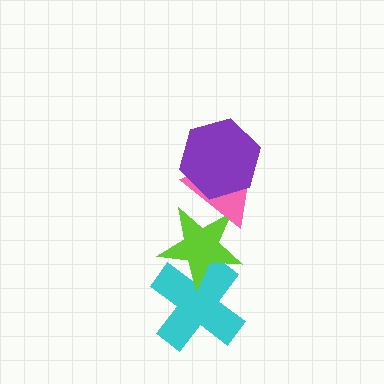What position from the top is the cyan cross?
The cyan cross is 4th from the top.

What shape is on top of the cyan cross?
The lime star is on top of the cyan cross.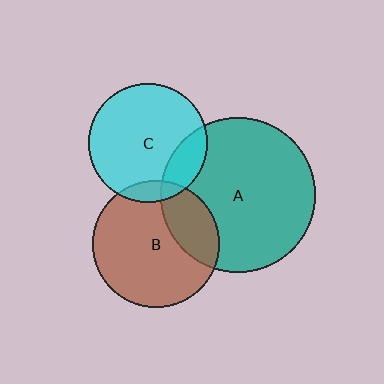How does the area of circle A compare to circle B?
Approximately 1.5 times.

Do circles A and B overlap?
Yes.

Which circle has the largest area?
Circle A (teal).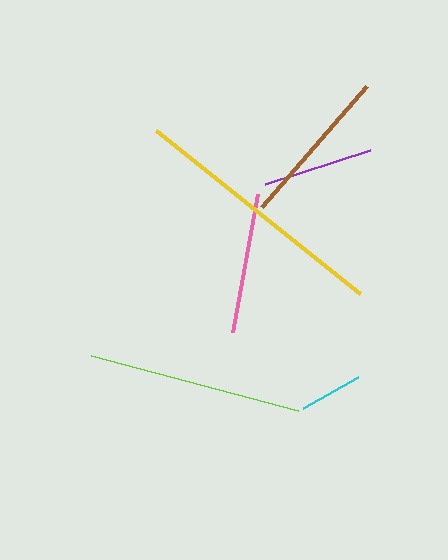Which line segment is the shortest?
The cyan line is the shortest at approximately 64 pixels.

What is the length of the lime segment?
The lime segment is approximately 214 pixels long.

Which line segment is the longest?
The yellow line is the longest at approximately 261 pixels.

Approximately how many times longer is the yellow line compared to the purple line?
The yellow line is approximately 2.4 times the length of the purple line.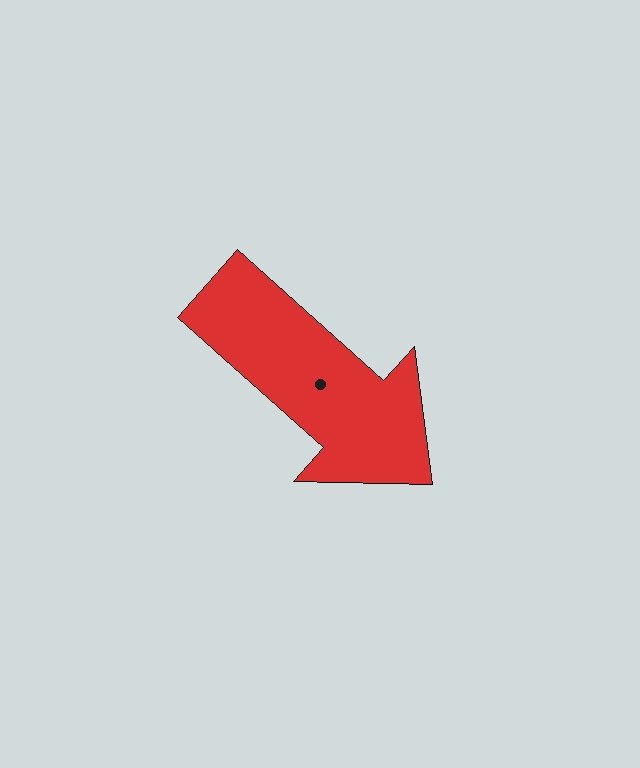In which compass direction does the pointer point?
Southeast.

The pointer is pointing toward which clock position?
Roughly 4 o'clock.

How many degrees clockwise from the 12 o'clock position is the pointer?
Approximately 132 degrees.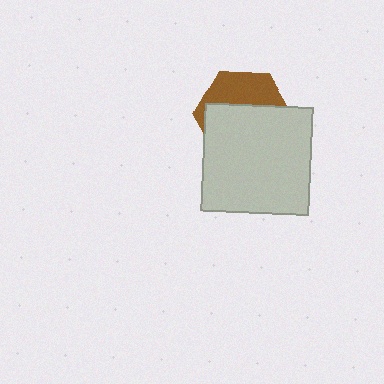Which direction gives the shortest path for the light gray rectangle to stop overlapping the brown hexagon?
Moving down gives the shortest separation.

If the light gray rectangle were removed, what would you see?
You would see the complete brown hexagon.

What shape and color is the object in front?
The object in front is a light gray rectangle.